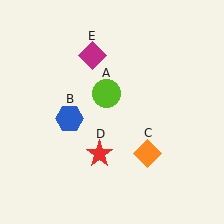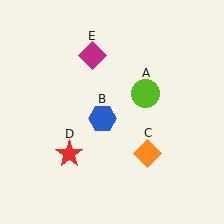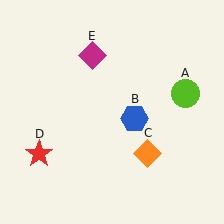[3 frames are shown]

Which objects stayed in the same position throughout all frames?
Orange diamond (object C) and magenta diamond (object E) remained stationary.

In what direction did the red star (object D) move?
The red star (object D) moved left.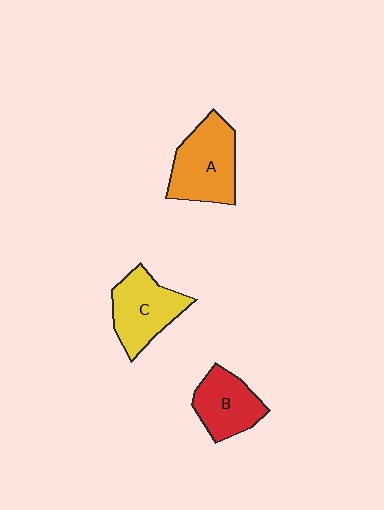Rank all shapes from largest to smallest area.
From largest to smallest: A (orange), C (yellow), B (red).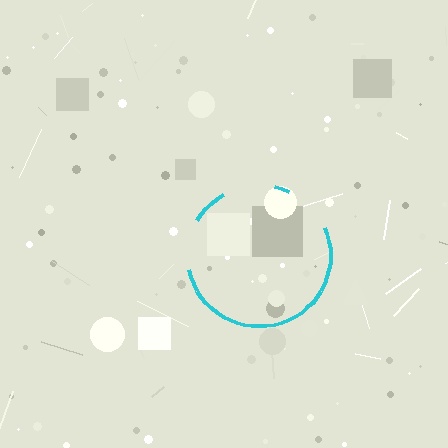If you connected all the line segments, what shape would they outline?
They would outline a circle.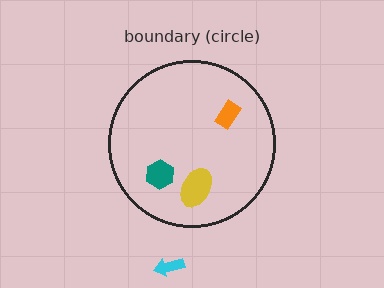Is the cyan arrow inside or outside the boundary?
Outside.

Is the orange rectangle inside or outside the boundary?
Inside.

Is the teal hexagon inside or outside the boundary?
Inside.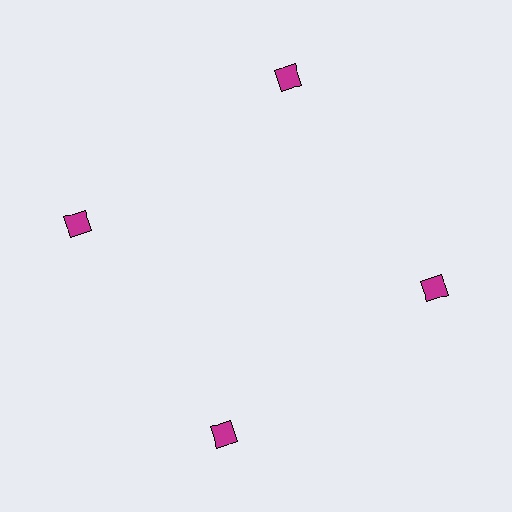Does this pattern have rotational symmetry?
Yes, this pattern has 4-fold rotational symmetry. It looks the same after rotating 90 degrees around the center.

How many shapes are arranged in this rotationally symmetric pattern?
There are 4 shapes, arranged in 4 groups of 1.